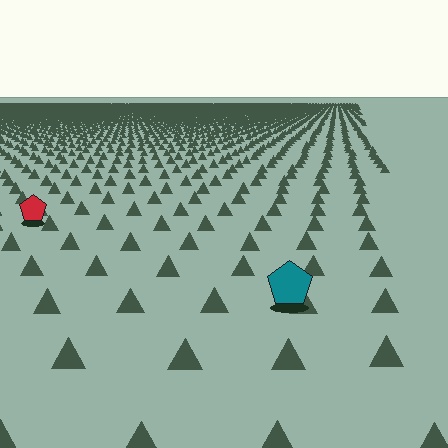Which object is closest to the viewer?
The teal pentagon is closest. The texture marks near it are larger and more spread out.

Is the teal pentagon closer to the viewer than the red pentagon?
Yes. The teal pentagon is closer — you can tell from the texture gradient: the ground texture is coarser near it.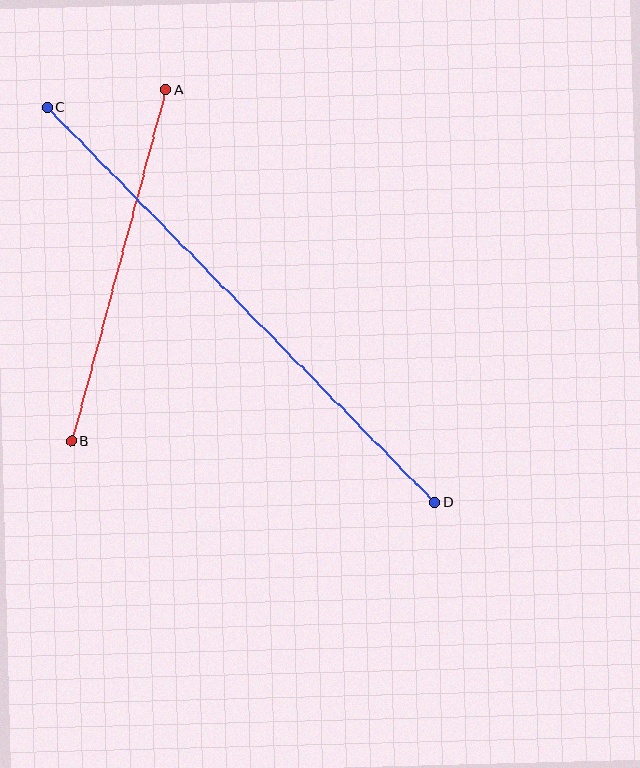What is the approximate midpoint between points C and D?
The midpoint is at approximately (241, 305) pixels.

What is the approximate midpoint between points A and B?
The midpoint is at approximately (119, 265) pixels.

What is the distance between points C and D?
The distance is approximately 554 pixels.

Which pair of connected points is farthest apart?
Points C and D are farthest apart.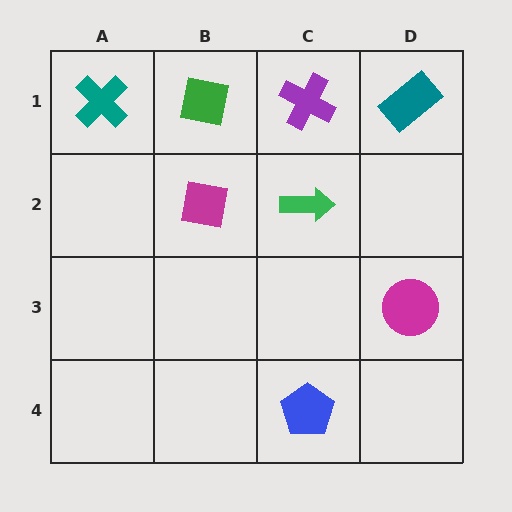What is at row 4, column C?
A blue pentagon.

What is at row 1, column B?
A green square.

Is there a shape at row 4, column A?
No, that cell is empty.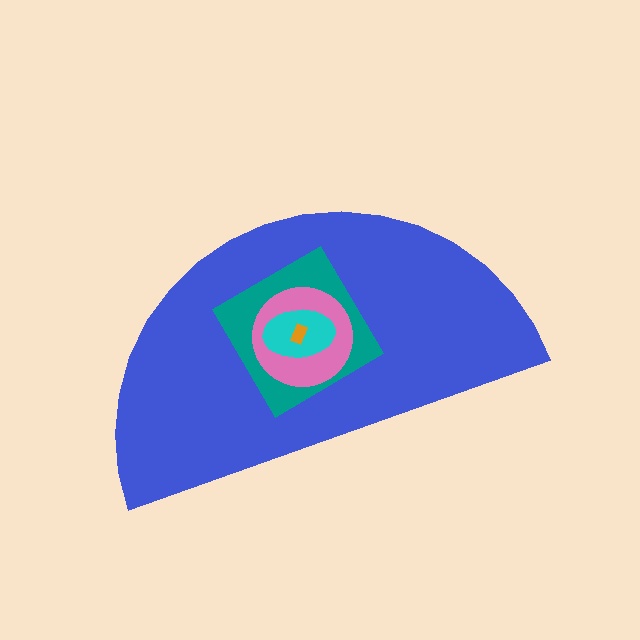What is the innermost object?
The orange rectangle.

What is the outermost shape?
The blue semicircle.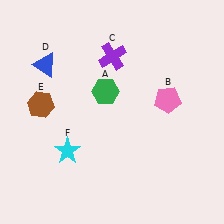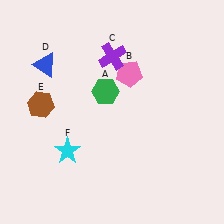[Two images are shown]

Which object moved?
The pink pentagon (B) moved left.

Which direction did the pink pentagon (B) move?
The pink pentagon (B) moved left.